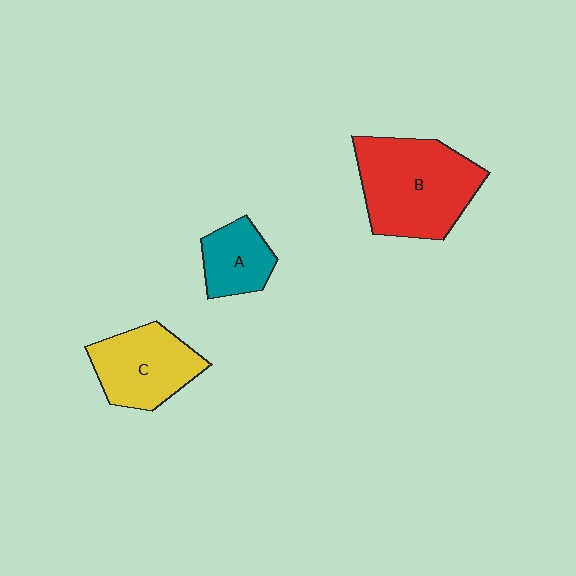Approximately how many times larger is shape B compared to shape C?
Approximately 1.5 times.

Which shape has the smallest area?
Shape A (teal).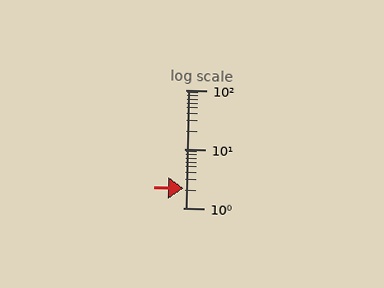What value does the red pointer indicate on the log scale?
The pointer indicates approximately 2.1.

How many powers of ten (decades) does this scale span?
The scale spans 2 decades, from 1 to 100.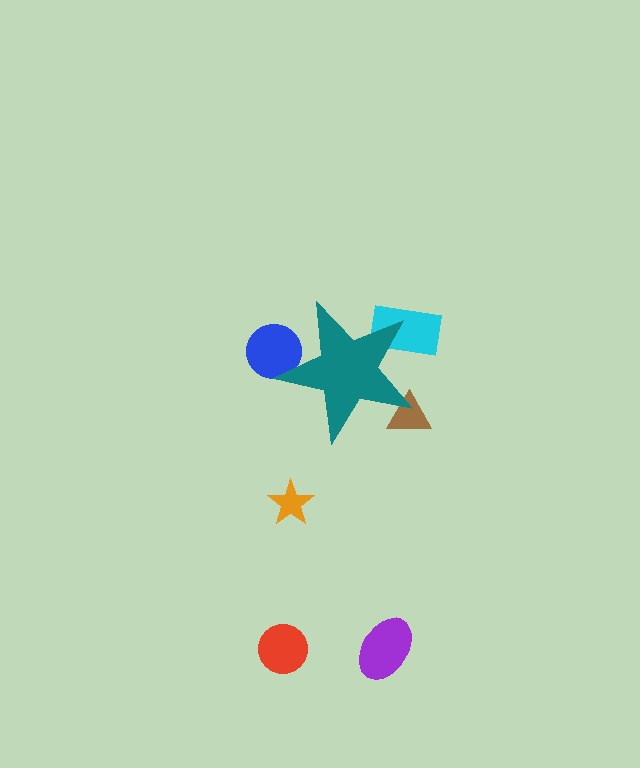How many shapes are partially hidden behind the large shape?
3 shapes are partially hidden.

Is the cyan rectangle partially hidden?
Yes, the cyan rectangle is partially hidden behind the teal star.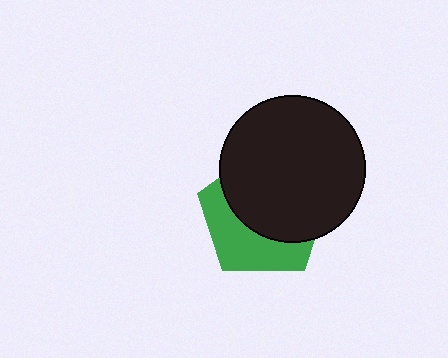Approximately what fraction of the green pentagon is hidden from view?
Roughly 60% of the green pentagon is hidden behind the black circle.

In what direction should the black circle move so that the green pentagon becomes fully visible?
The black circle should move toward the upper-right. That is the shortest direction to clear the overlap and leave the green pentagon fully visible.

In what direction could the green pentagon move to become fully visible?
The green pentagon could move toward the lower-left. That would shift it out from behind the black circle entirely.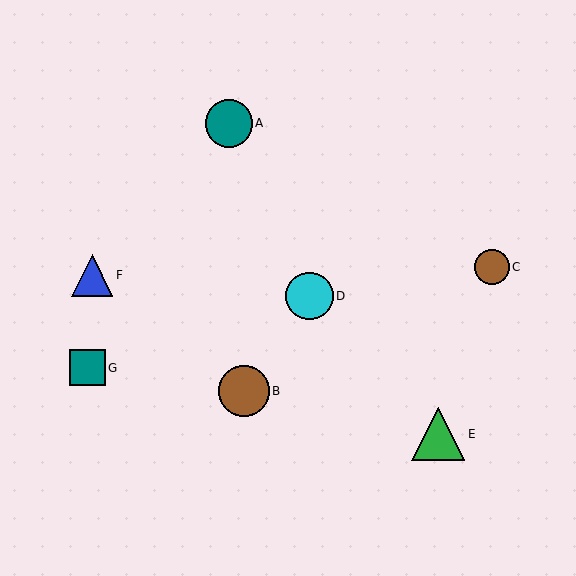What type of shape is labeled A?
Shape A is a teal circle.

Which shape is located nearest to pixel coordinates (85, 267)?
The blue triangle (labeled F) at (92, 275) is nearest to that location.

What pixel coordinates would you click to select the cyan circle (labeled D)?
Click at (310, 296) to select the cyan circle D.